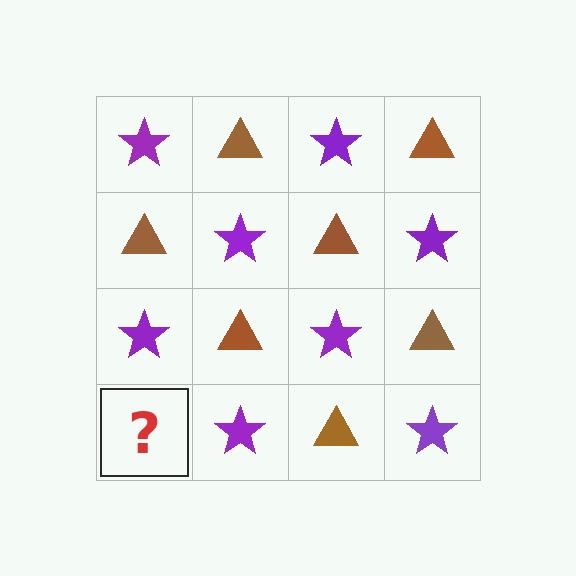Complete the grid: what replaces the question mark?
The question mark should be replaced with a brown triangle.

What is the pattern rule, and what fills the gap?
The rule is that it alternates purple star and brown triangle in a checkerboard pattern. The gap should be filled with a brown triangle.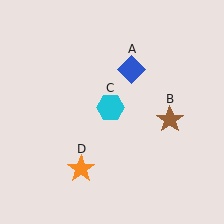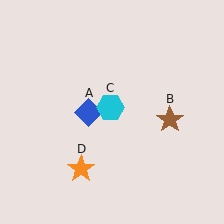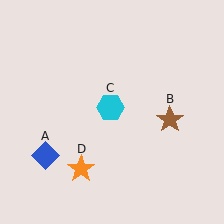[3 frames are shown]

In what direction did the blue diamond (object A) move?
The blue diamond (object A) moved down and to the left.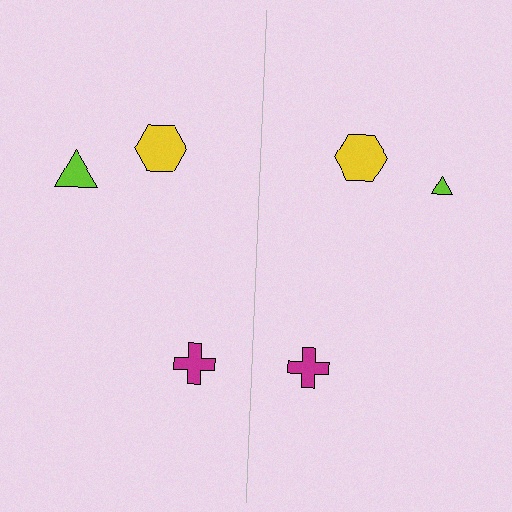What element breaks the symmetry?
The lime triangle on the right side has a different size than its mirror counterpart.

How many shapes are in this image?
There are 6 shapes in this image.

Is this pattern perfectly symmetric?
No, the pattern is not perfectly symmetric. The lime triangle on the right side has a different size than its mirror counterpart.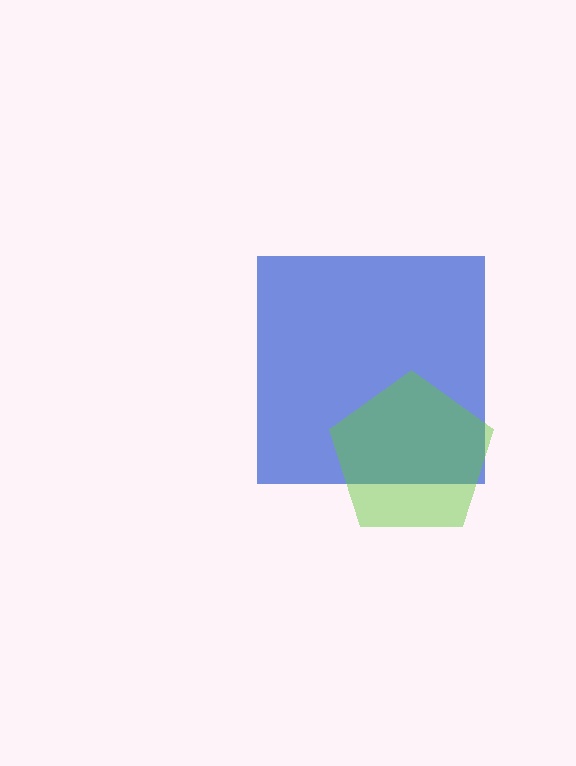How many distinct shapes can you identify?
There are 2 distinct shapes: a blue square, a lime pentagon.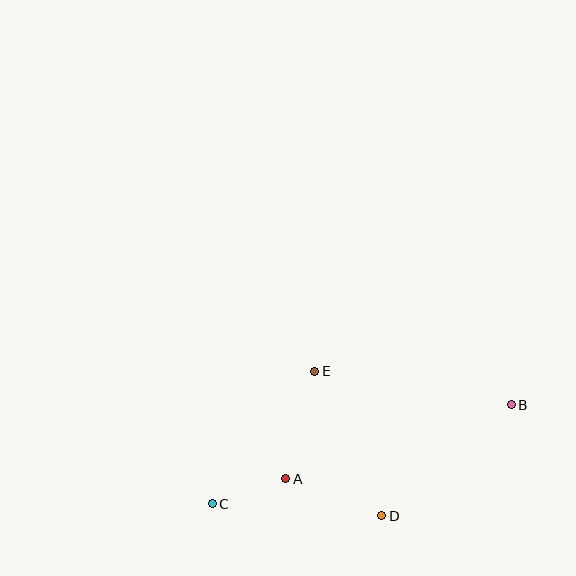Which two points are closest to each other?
Points A and C are closest to each other.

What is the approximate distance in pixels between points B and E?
The distance between B and E is approximately 199 pixels.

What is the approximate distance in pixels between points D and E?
The distance between D and E is approximately 160 pixels.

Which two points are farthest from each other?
Points B and C are farthest from each other.